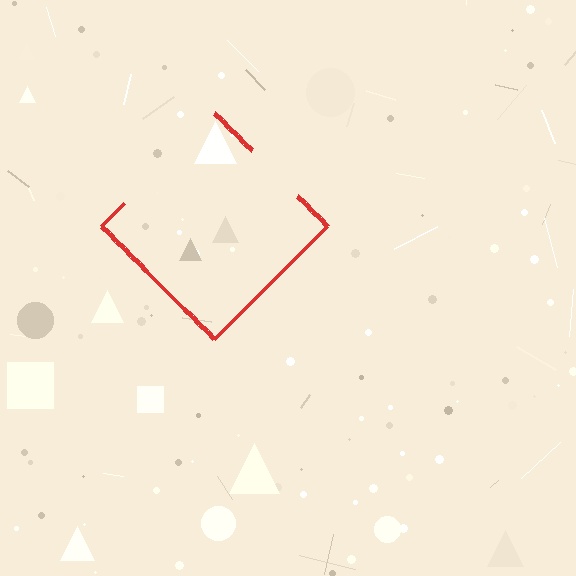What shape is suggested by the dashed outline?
The dashed outline suggests a diamond.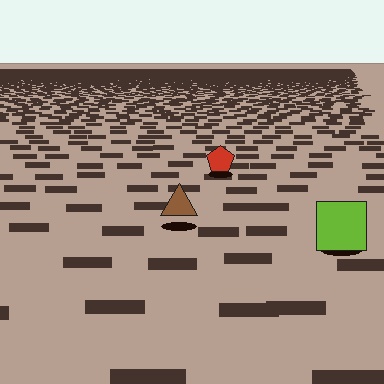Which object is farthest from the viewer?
The red pentagon is farthest from the viewer. It appears smaller and the ground texture around it is denser.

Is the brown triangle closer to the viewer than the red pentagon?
Yes. The brown triangle is closer — you can tell from the texture gradient: the ground texture is coarser near it.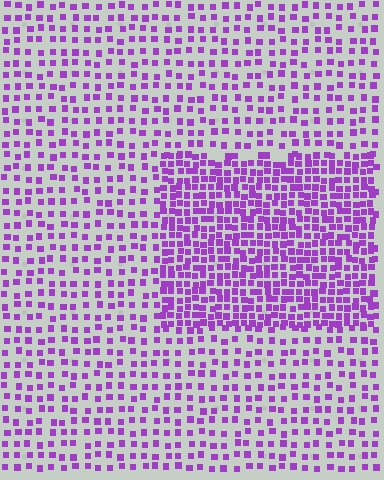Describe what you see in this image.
The image contains small purple elements arranged at two different densities. A rectangle-shaped region is visible where the elements are more densely packed than the surrounding area.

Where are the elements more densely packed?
The elements are more densely packed inside the rectangle boundary.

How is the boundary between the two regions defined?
The boundary is defined by a change in element density (approximately 2.1x ratio). All elements are the same color, size, and shape.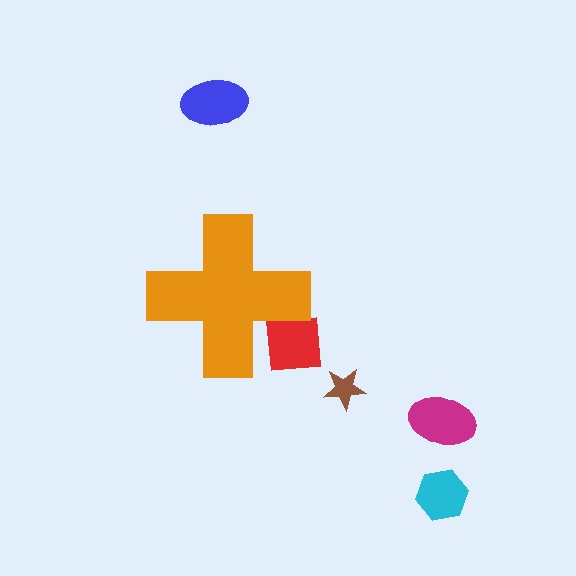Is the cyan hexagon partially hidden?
No, the cyan hexagon is fully visible.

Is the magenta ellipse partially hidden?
No, the magenta ellipse is fully visible.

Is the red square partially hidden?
Yes, the red square is partially hidden behind the orange cross.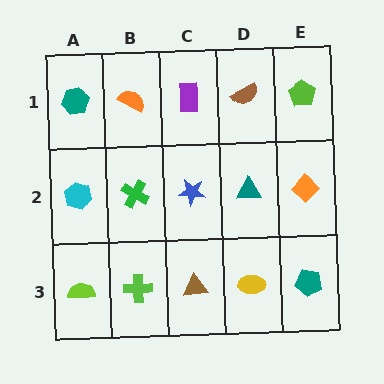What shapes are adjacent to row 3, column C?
A blue star (row 2, column C), a lime cross (row 3, column B), a yellow ellipse (row 3, column D).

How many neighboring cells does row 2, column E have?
3.